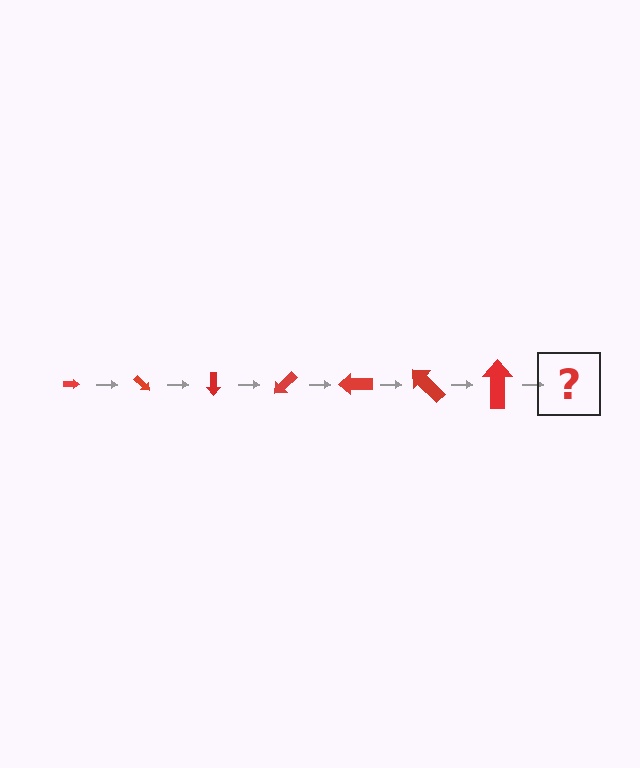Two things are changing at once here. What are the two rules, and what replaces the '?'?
The two rules are that the arrow grows larger each step and it rotates 45 degrees each step. The '?' should be an arrow, larger than the previous one and rotated 315 degrees from the start.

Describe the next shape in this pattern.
It should be an arrow, larger than the previous one and rotated 315 degrees from the start.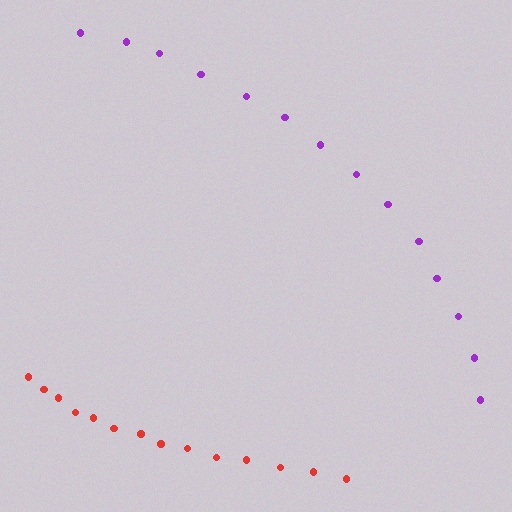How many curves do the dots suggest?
There are 2 distinct paths.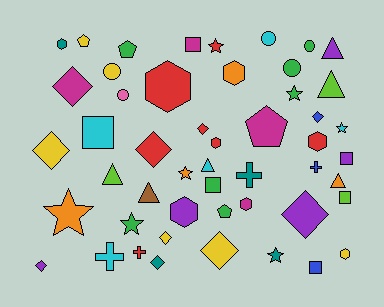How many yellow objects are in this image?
There are 6 yellow objects.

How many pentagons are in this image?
There are 4 pentagons.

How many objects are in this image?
There are 50 objects.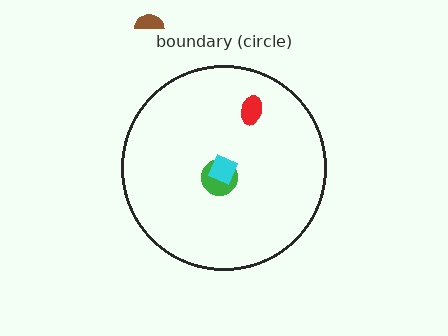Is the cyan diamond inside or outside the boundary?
Inside.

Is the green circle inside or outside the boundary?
Inside.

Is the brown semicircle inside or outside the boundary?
Outside.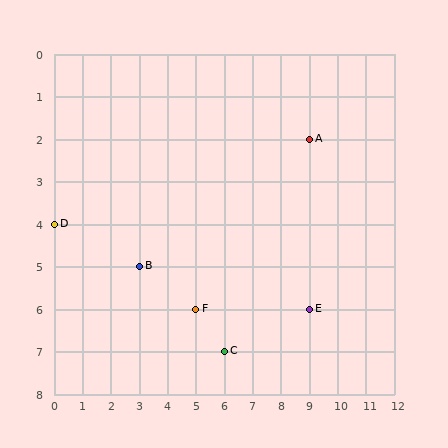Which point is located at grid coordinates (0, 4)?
Point D is at (0, 4).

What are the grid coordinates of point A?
Point A is at grid coordinates (9, 2).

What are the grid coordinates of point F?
Point F is at grid coordinates (5, 6).